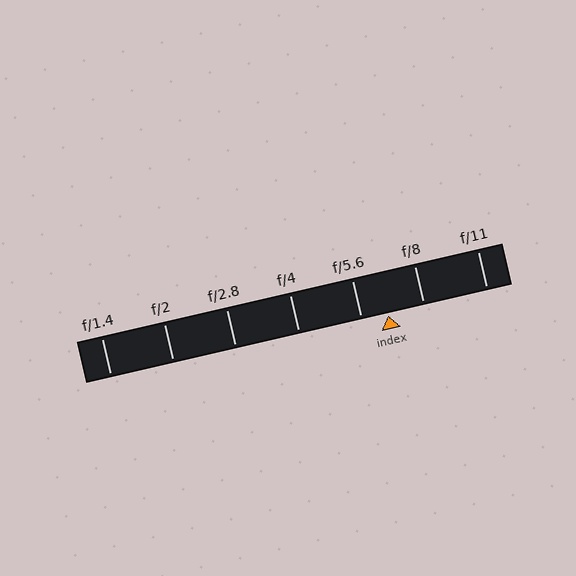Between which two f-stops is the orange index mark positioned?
The index mark is between f/5.6 and f/8.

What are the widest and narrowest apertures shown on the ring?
The widest aperture shown is f/1.4 and the narrowest is f/11.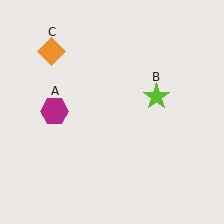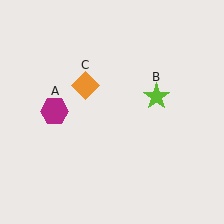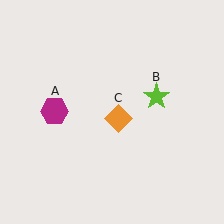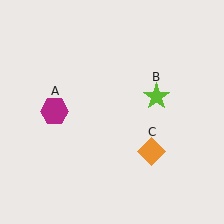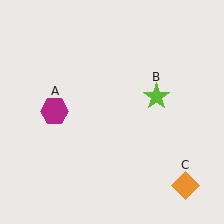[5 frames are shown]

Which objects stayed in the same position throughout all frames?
Magenta hexagon (object A) and lime star (object B) remained stationary.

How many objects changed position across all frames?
1 object changed position: orange diamond (object C).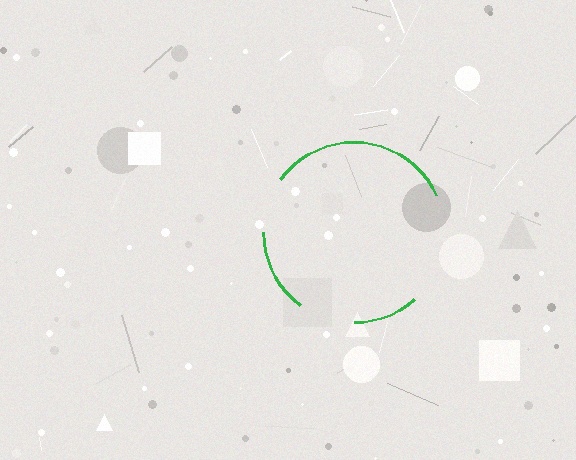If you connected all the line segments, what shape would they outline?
They would outline a circle.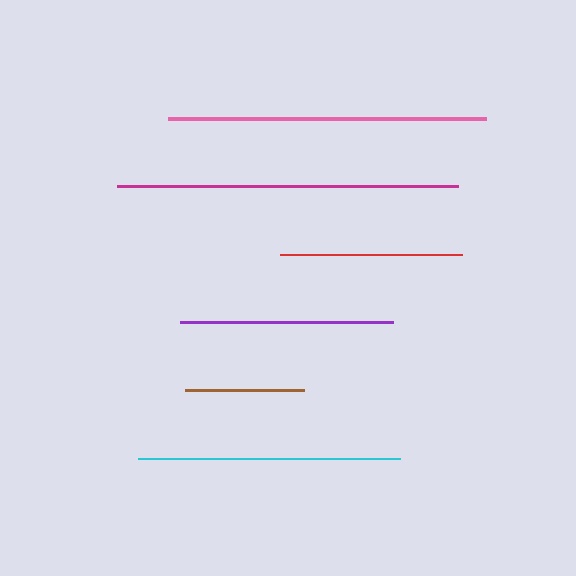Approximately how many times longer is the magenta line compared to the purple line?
The magenta line is approximately 1.6 times the length of the purple line.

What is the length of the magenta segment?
The magenta segment is approximately 342 pixels long.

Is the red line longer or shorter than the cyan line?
The cyan line is longer than the red line.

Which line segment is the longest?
The magenta line is the longest at approximately 342 pixels.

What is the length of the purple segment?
The purple segment is approximately 213 pixels long.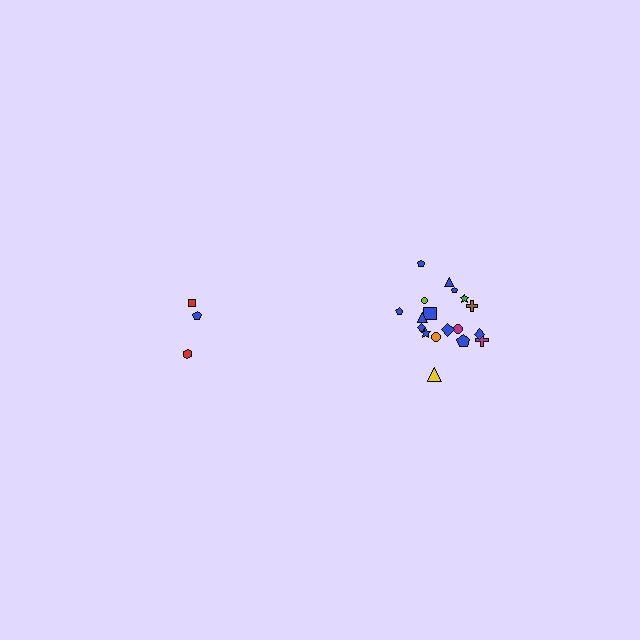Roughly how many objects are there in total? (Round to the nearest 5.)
Roughly 20 objects in total.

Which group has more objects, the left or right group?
The right group.